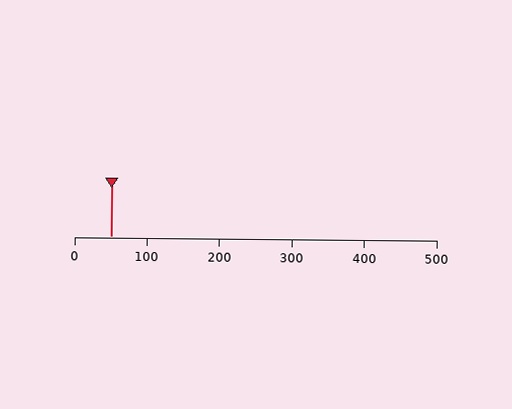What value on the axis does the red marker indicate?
The marker indicates approximately 50.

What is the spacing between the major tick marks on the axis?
The major ticks are spaced 100 apart.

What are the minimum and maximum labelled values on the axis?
The axis runs from 0 to 500.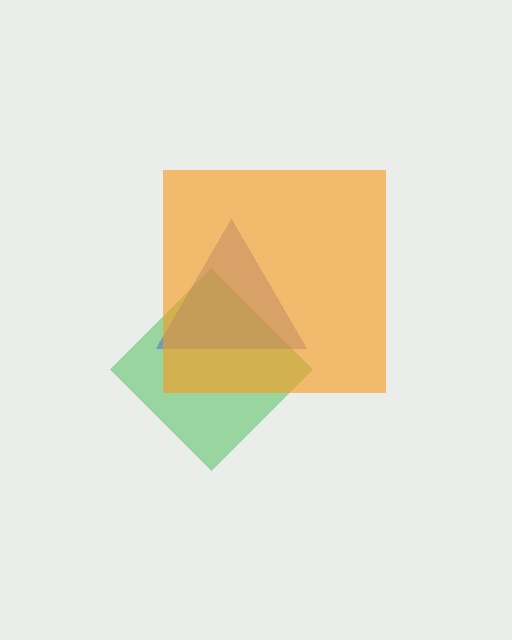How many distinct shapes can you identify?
There are 3 distinct shapes: a green diamond, a blue triangle, an orange square.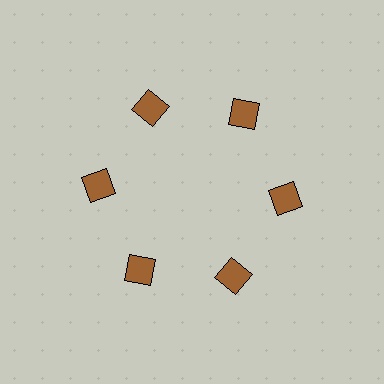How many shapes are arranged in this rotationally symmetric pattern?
There are 6 shapes, arranged in 6 groups of 1.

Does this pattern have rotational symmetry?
Yes, this pattern has 6-fold rotational symmetry. It looks the same after rotating 60 degrees around the center.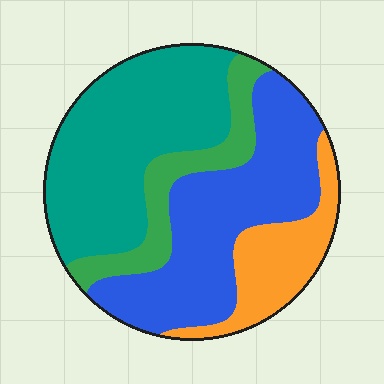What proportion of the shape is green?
Green covers roughly 15% of the shape.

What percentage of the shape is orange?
Orange takes up about one sixth (1/6) of the shape.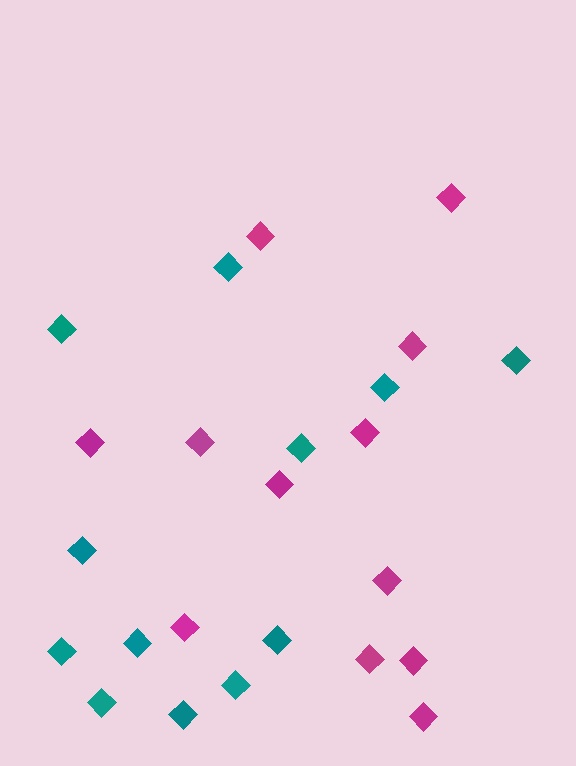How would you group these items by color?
There are 2 groups: one group of magenta diamonds (12) and one group of teal diamonds (12).